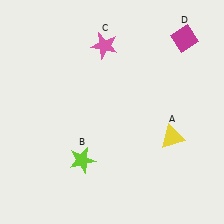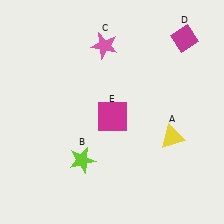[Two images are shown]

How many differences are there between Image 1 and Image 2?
There is 1 difference between the two images.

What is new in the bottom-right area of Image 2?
A magenta square (E) was added in the bottom-right area of Image 2.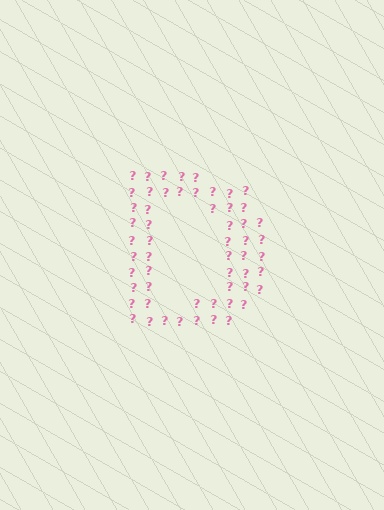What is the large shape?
The large shape is the letter D.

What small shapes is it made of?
It is made of small question marks.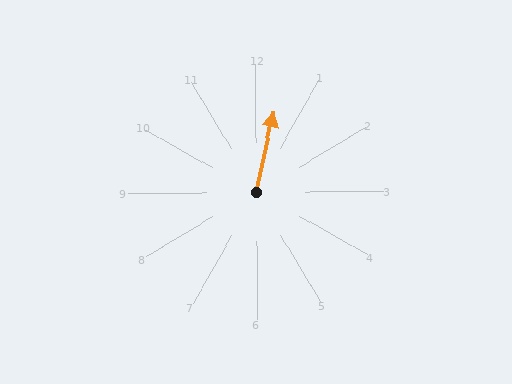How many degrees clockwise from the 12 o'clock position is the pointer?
Approximately 13 degrees.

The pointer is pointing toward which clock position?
Roughly 12 o'clock.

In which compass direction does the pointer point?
North.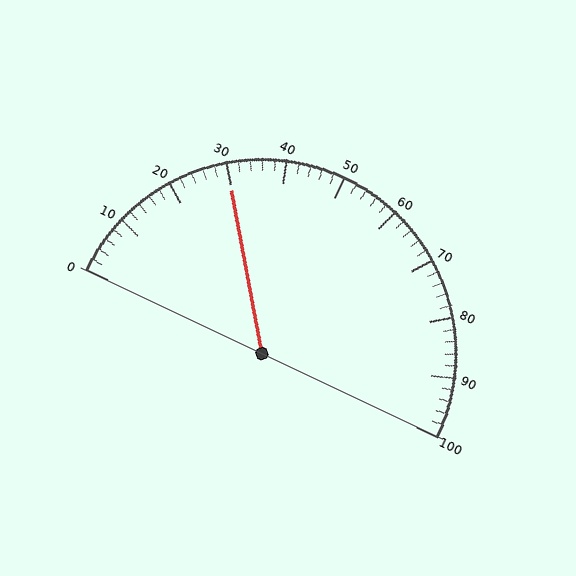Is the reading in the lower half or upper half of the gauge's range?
The reading is in the lower half of the range (0 to 100).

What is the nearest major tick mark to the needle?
The nearest major tick mark is 30.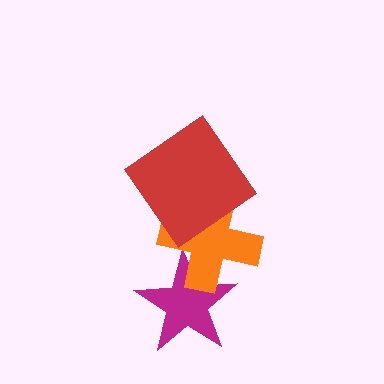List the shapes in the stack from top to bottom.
From top to bottom: the red diamond, the orange cross, the magenta star.